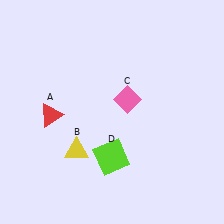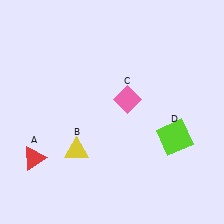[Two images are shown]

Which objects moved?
The objects that moved are: the red triangle (A), the lime square (D).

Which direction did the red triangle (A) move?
The red triangle (A) moved down.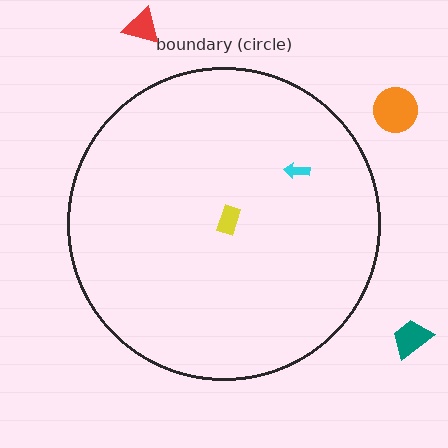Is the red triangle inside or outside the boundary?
Outside.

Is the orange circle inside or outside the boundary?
Outside.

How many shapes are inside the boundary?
2 inside, 3 outside.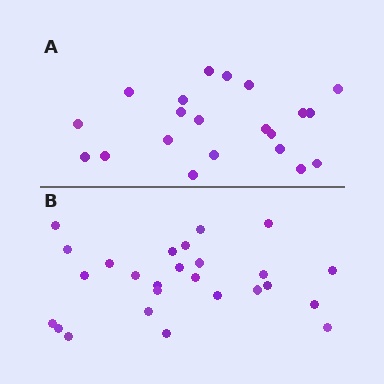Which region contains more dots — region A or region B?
Region B (the bottom region) has more dots.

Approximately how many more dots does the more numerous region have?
Region B has about 5 more dots than region A.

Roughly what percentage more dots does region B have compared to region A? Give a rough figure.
About 25% more.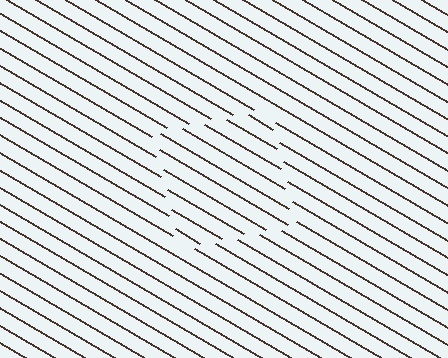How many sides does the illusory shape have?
4 sides — the line-ends trace a square.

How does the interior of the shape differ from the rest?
The interior of the shape contains the same grating, shifted by half a period — the contour is defined by the phase discontinuity where line-ends from the inner and outer gratings abut.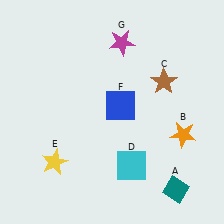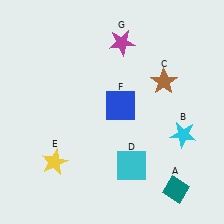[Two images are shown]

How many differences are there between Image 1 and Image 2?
There is 1 difference between the two images.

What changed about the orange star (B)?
In Image 1, B is orange. In Image 2, it changed to cyan.